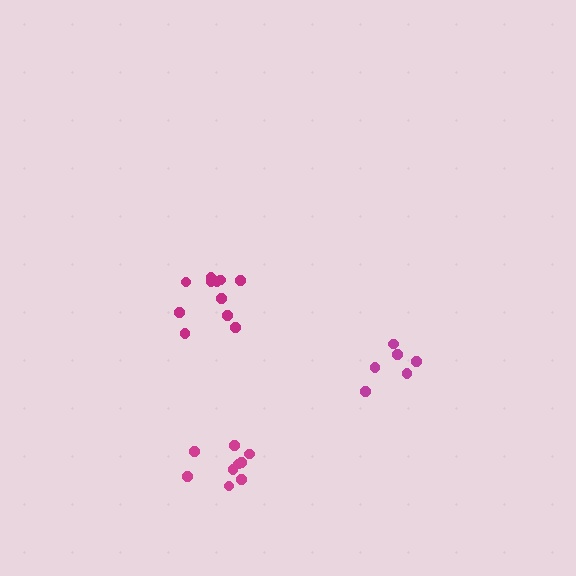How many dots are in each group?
Group 1: 6 dots, Group 2: 11 dots, Group 3: 9 dots (26 total).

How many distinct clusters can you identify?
There are 3 distinct clusters.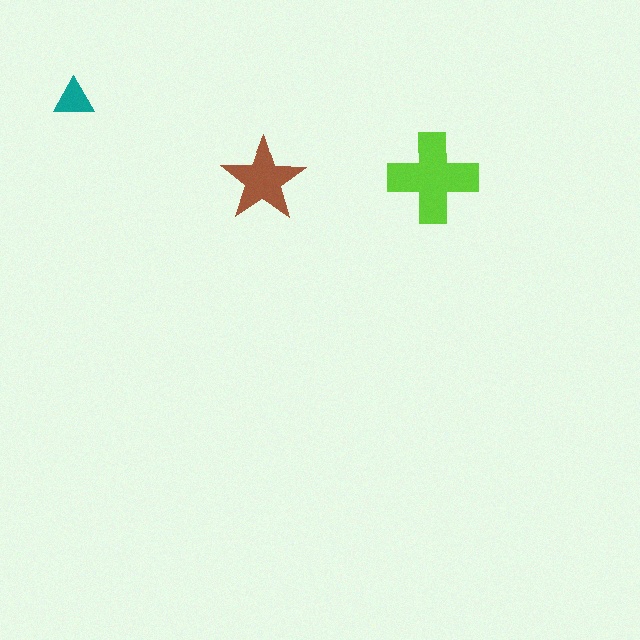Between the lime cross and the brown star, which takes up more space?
The lime cross.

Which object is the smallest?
The teal triangle.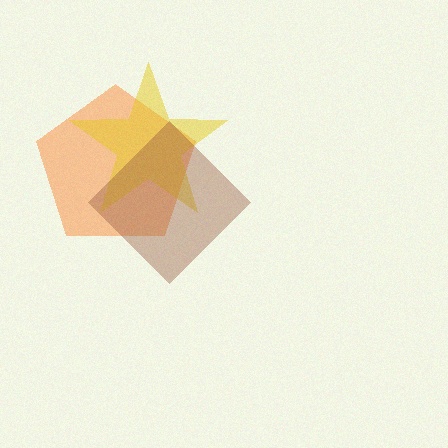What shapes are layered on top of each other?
The layered shapes are: an orange pentagon, a yellow star, a brown diamond.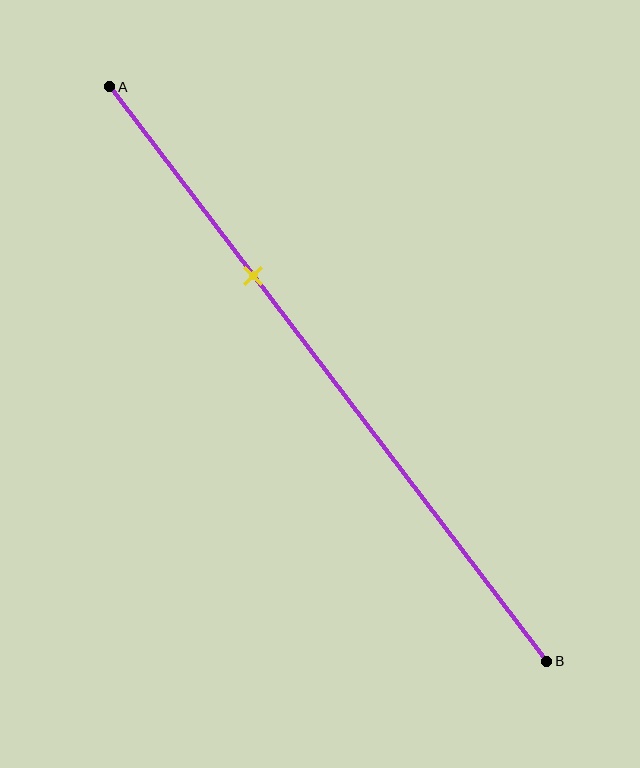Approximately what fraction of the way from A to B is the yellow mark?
The yellow mark is approximately 35% of the way from A to B.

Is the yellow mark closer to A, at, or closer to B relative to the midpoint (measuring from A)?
The yellow mark is closer to point A than the midpoint of segment AB.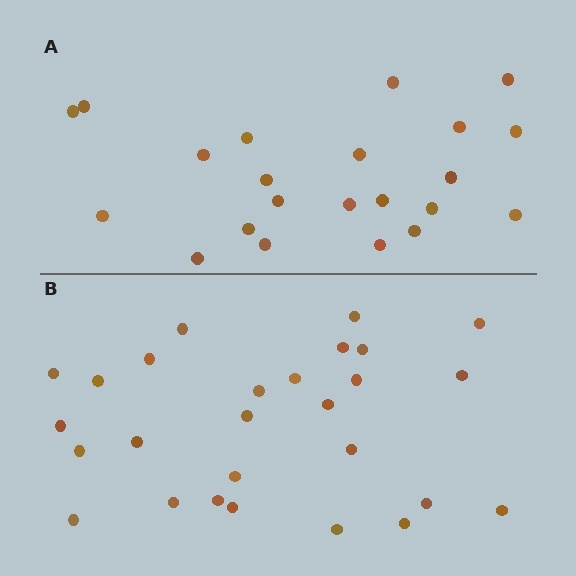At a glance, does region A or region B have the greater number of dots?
Region B (the bottom region) has more dots.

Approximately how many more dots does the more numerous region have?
Region B has about 5 more dots than region A.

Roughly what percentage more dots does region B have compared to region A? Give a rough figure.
About 25% more.